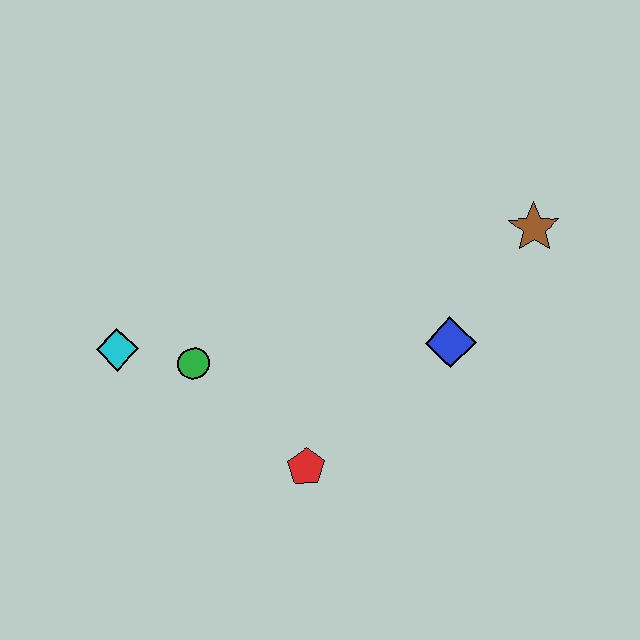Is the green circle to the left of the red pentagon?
Yes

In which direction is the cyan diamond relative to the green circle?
The cyan diamond is to the left of the green circle.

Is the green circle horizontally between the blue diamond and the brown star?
No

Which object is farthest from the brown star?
The cyan diamond is farthest from the brown star.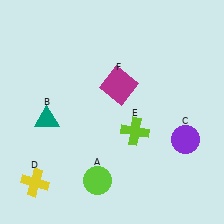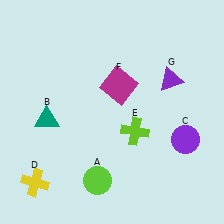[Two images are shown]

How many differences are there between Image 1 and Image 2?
There is 1 difference between the two images.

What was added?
A purple triangle (G) was added in Image 2.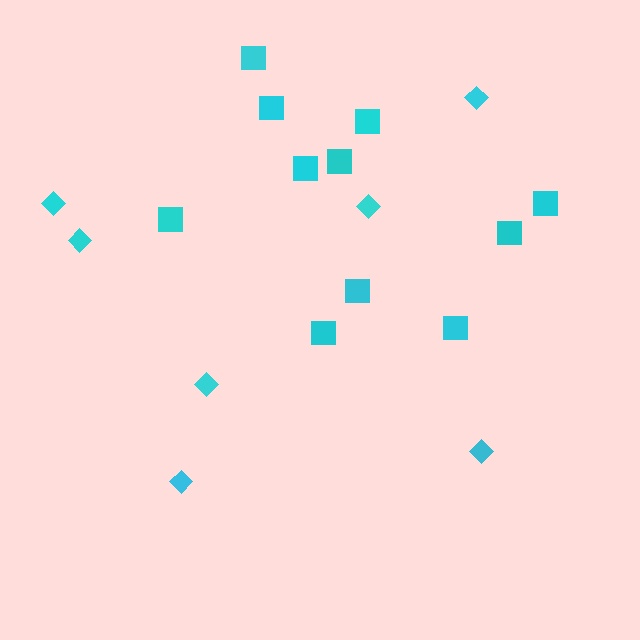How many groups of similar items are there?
There are 2 groups: one group of squares (11) and one group of diamonds (7).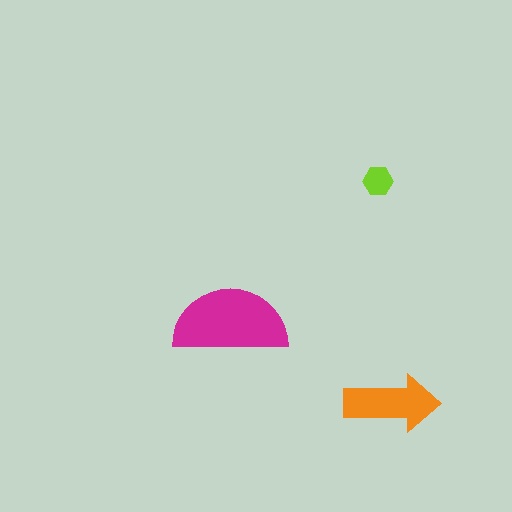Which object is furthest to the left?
The magenta semicircle is leftmost.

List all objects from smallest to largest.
The lime hexagon, the orange arrow, the magenta semicircle.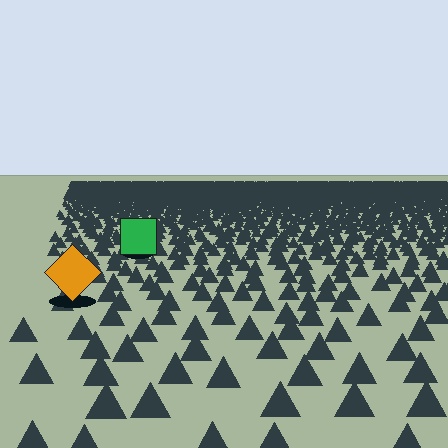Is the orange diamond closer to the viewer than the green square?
Yes. The orange diamond is closer — you can tell from the texture gradient: the ground texture is coarser near it.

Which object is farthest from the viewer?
The green square is farthest from the viewer. It appears smaller and the ground texture around it is denser.